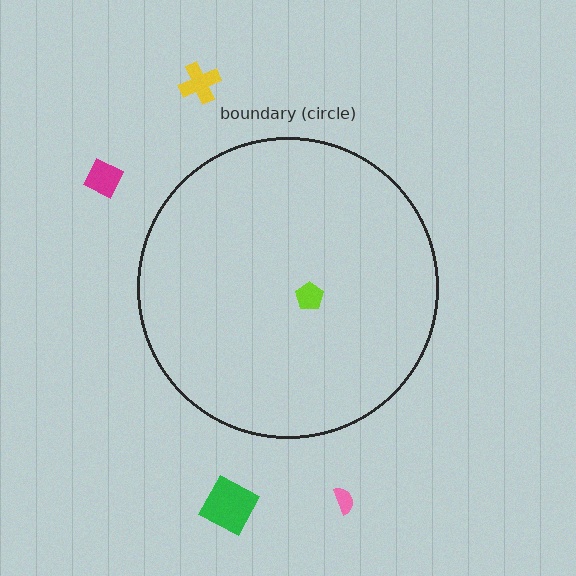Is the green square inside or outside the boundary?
Outside.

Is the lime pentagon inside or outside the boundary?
Inside.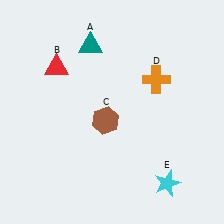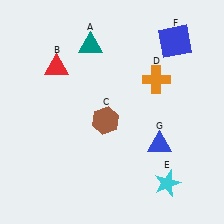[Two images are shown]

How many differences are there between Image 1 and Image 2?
There are 2 differences between the two images.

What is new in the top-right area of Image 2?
A blue square (F) was added in the top-right area of Image 2.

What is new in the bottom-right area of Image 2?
A blue triangle (G) was added in the bottom-right area of Image 2.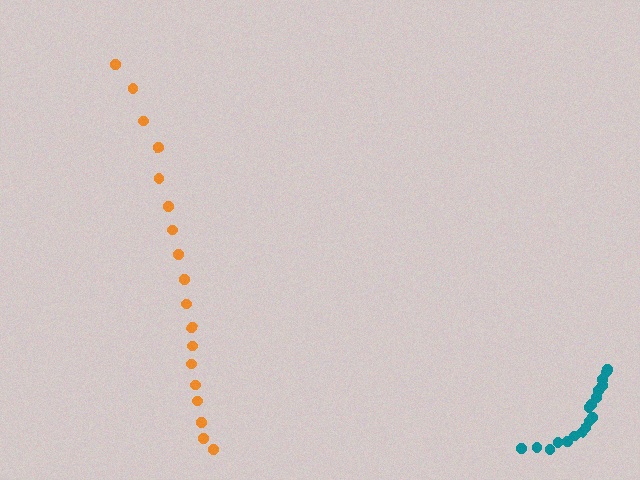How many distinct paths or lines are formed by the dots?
There are 2 distinct paths.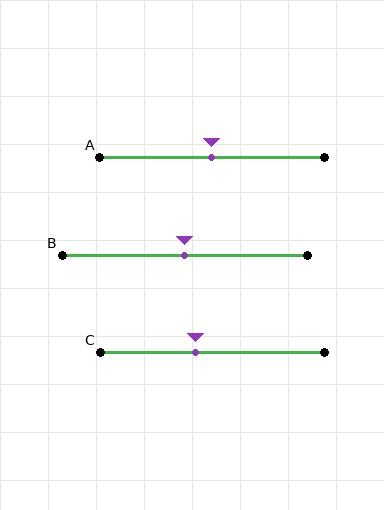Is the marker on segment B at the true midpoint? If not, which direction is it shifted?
Yes, the marker on segment B is at the true midpoint.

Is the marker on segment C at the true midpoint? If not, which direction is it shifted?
No, the marker on segment C is shifted to the left by about 8% of the segment length.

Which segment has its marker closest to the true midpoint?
Segment A has its marker closest to the true midpoint.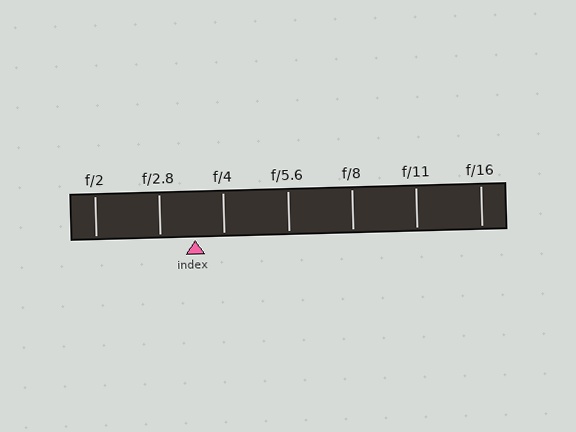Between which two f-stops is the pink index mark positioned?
The index mark is between f/2.8 and f/4.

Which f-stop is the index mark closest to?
The index mark is closest to f/4.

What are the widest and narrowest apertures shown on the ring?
The widest aperture shown is f/2 and the narrowest is f/16.